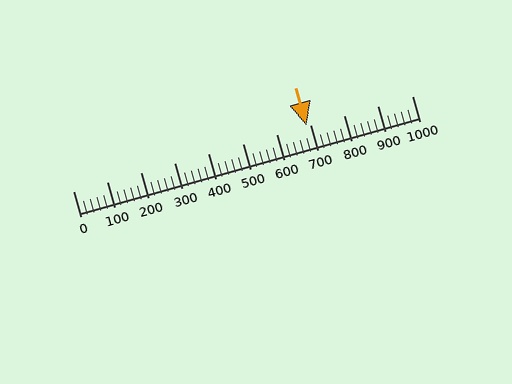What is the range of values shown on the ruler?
The ruler shows values from 0 to 1000.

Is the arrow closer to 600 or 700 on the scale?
The arrow is closer to 700.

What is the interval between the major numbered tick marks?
The major tick marks are spaced 100 units apart.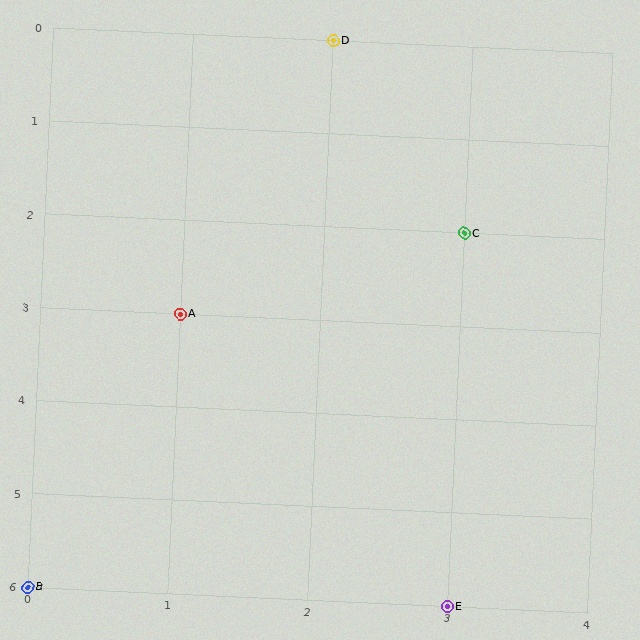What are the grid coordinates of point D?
Point D is at grid coordinates (2, 0).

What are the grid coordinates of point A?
Point A is at grid coordinates (1, 3).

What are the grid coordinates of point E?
Point E is at grid coordinates (3, 6).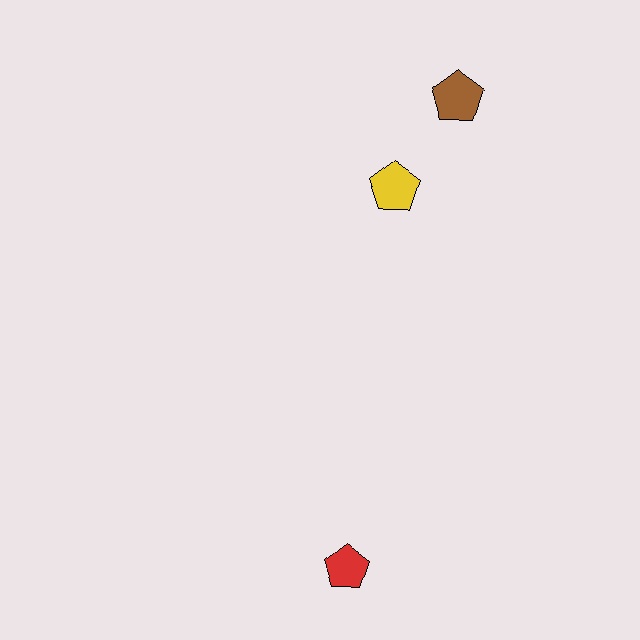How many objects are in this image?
There are 3 objects.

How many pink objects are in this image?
There are no pink objects.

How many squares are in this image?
There are no squares.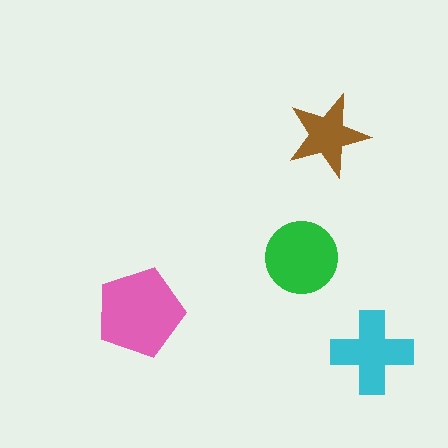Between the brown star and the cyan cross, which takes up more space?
The cyan cross.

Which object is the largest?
The pink pentagon.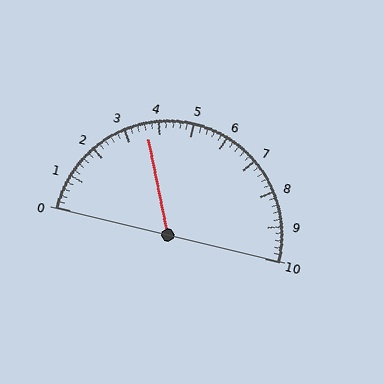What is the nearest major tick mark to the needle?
The nearest major tick mark is 4.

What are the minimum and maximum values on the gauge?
The gauge ranges from 0 to 10.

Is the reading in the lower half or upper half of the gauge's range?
The reading is in the lower half of the range (0 to 10).